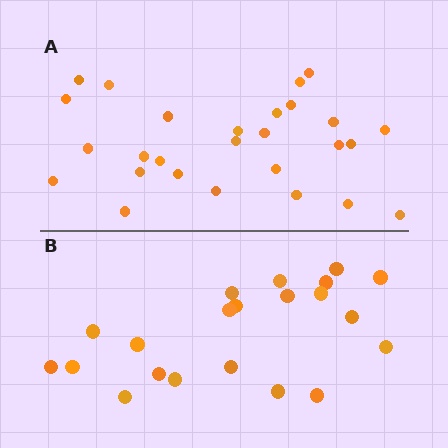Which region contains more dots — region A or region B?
Region A (the top region) has more dots.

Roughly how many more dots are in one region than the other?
Region A has about 6 more dots than region B.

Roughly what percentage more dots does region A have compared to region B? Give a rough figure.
About 30% more.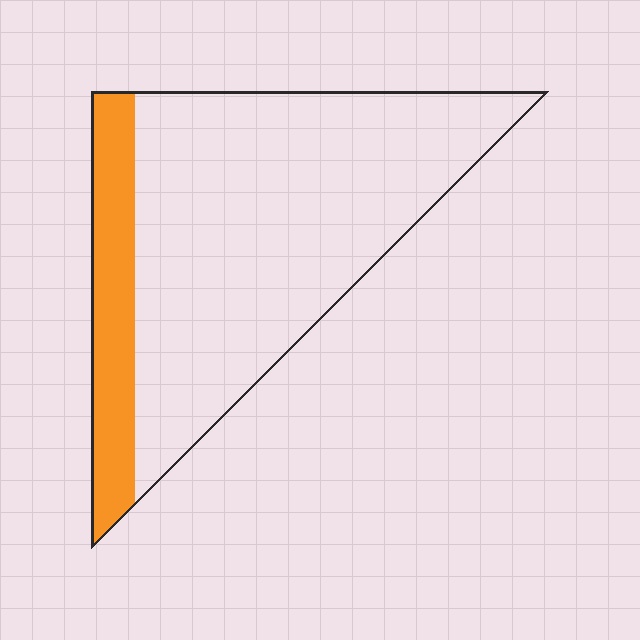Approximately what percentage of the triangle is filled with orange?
Approximately 20%.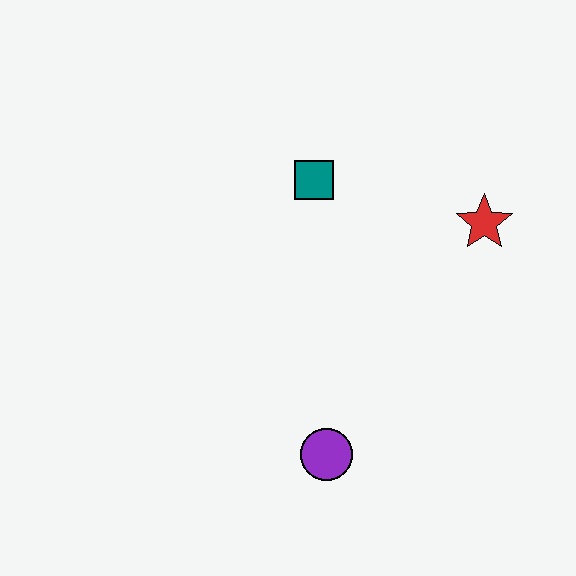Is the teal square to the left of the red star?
Yes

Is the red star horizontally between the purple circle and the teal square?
No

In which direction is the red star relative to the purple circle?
The red star is above the purple circle.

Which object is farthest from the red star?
The purple circle is farthest from the red star.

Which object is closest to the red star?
The teal square is closest to the red star.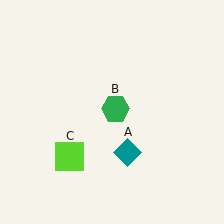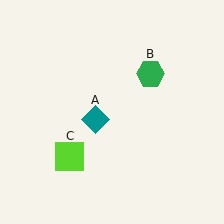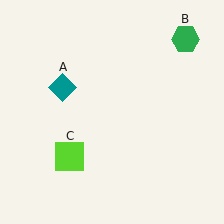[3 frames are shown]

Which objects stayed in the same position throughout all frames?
Lime square (object C) remained stationary.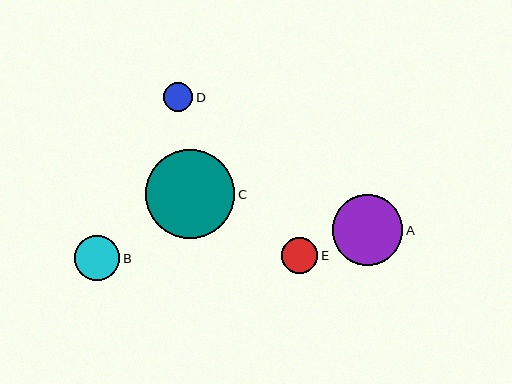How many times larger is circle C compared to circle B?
Circle C is approximately 2.0 times the size of circle B.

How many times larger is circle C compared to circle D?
Circle C is approximately 3.1 times the size of circle D.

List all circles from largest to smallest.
From largest to smallest: C, A, B, E, D.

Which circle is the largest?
Circle C is the largest with a size of approximately 89 pixels.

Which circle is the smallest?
Circle D is the smallest with a size of approximately 29 pixels.